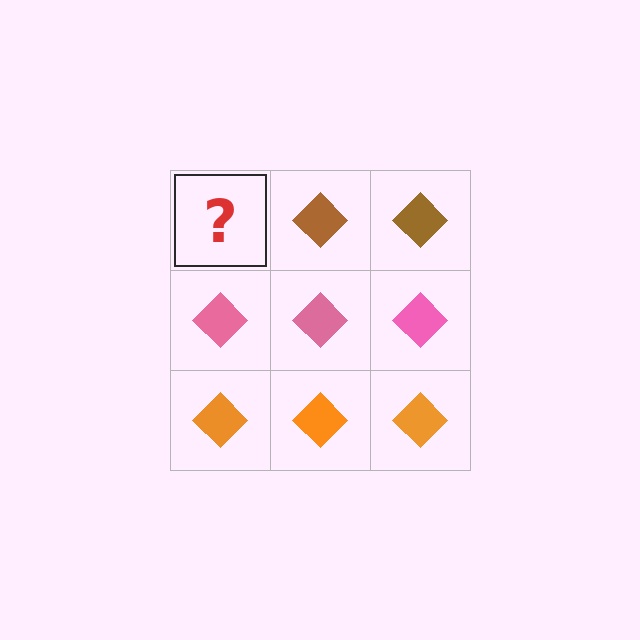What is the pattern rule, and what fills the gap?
The rule is that each row has a consistent color. The gap should be filled with a brown diamond.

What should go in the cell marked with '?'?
The missing cell should contain a brown diamond.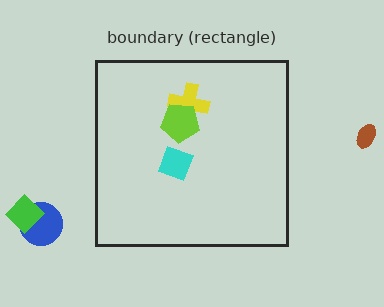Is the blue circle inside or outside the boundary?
Outside.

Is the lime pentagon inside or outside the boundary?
Inside.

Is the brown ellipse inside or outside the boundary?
Outside.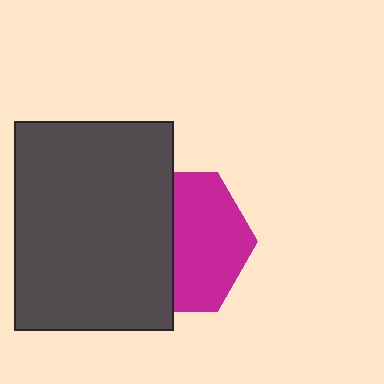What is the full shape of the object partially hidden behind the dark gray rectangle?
The partially hidden object is a magenta hexagon.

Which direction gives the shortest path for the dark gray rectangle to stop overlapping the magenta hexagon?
Moving left gives the shortest separation.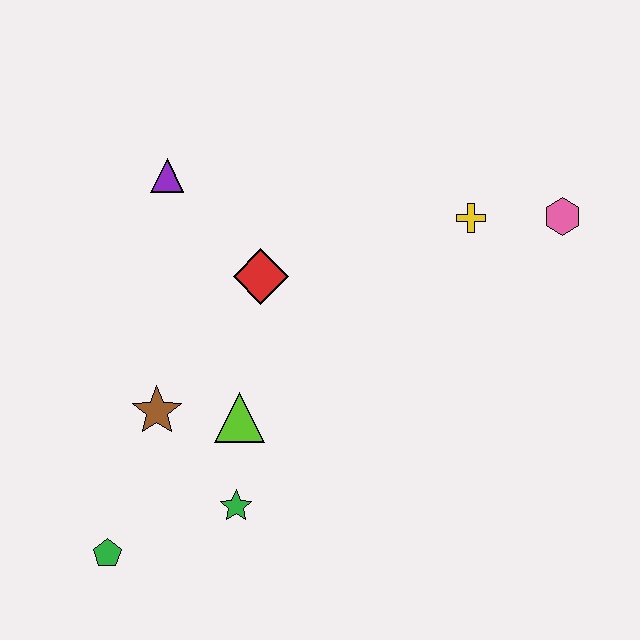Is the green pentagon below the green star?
Yes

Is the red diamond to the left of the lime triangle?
No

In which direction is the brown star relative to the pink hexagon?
The brown star is to the left of the pink hexagon.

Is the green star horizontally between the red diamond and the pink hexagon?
No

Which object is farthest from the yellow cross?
The green pentagon is farthest from the yellow cross.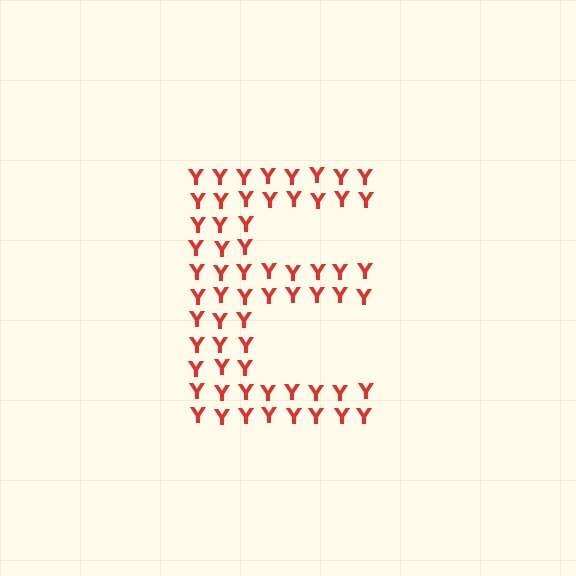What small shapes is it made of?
It is made of small letter Y's.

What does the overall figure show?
The overall figure shows the letter E.